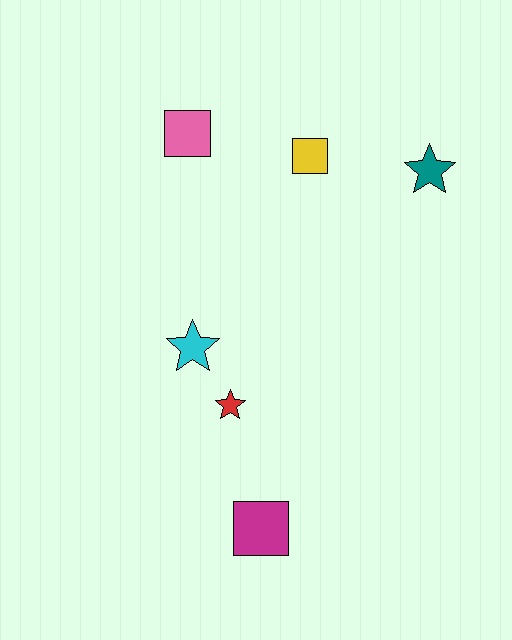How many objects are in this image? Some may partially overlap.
There are 6 objects.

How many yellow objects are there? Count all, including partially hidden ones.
There is 1 yellow object.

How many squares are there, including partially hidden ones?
There are 3 squares.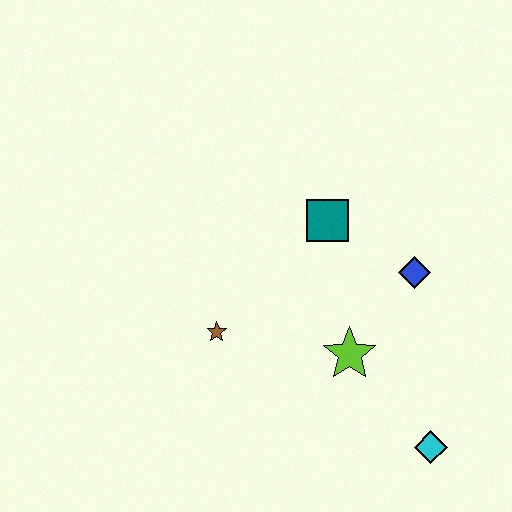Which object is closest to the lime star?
The blue diamond is closest to the lime star.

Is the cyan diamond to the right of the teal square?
Yes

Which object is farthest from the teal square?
The cyan diamond is farthest from the teal square.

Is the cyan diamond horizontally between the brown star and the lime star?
No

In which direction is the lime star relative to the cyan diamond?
The lime star is above the cyan diamond.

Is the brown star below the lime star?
No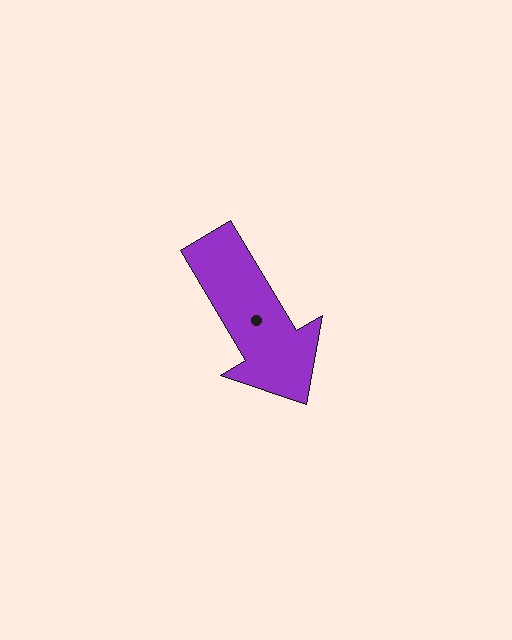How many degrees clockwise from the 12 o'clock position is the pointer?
Approximately 149 degrees.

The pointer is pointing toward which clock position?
Roughly 5 o'clock.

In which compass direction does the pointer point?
Southeast.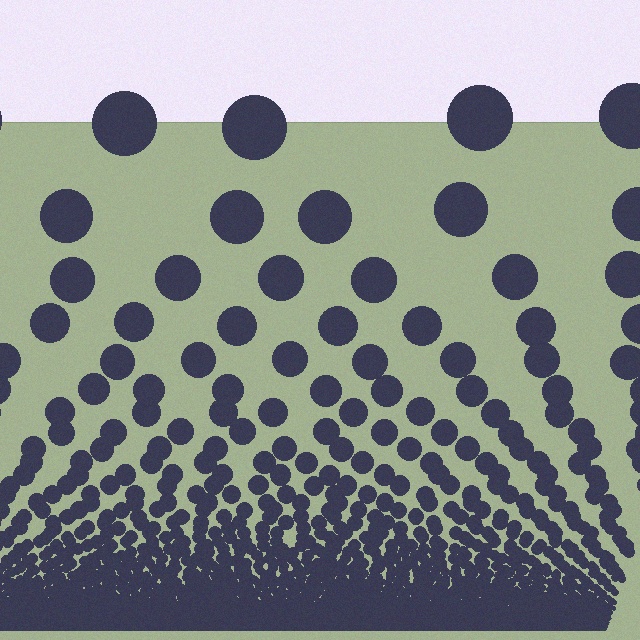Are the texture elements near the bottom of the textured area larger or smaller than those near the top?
Smaller. The gradient is inverted — elements near the bottom are smaller and denser.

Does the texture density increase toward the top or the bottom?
Density increases toward the bottom.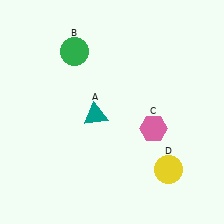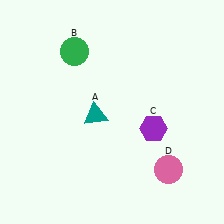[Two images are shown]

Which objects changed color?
C changed from pink to purple. D changed from yellow to pink.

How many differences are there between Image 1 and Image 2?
There are 2 differences between the two images.